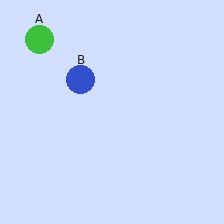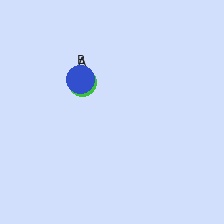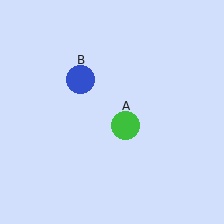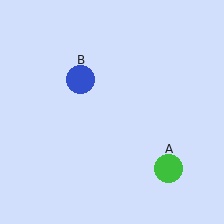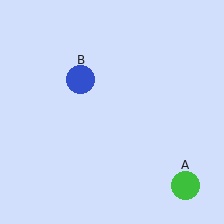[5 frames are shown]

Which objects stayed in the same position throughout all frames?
Blue circle (object B) remained stationary.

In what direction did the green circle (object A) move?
The green circle (object A) moved down and to the right.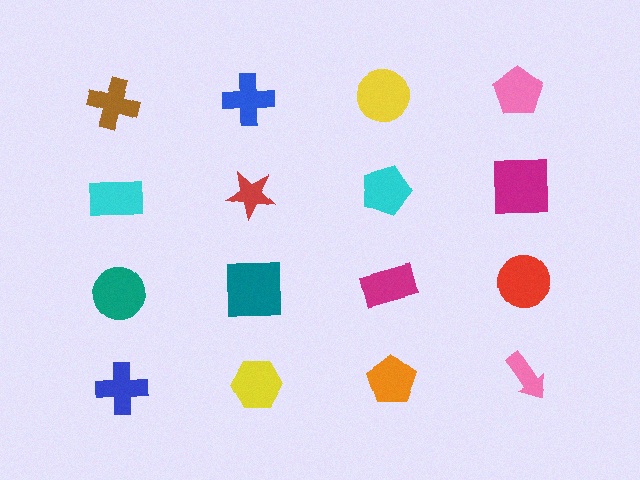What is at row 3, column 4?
A red circle.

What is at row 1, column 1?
A brown cross.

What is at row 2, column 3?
A cyan pentagon.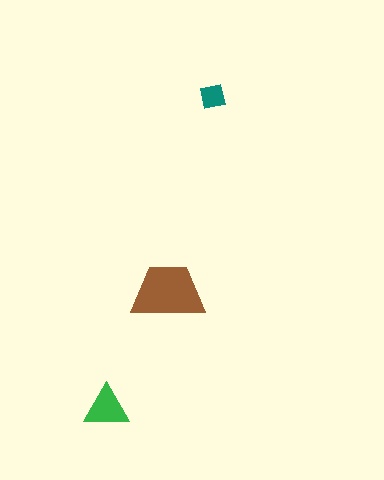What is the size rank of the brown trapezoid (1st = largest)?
1st.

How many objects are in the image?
There are 3 objects in the image.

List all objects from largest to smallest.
The brown trapezoid, the green triangle, the teal square.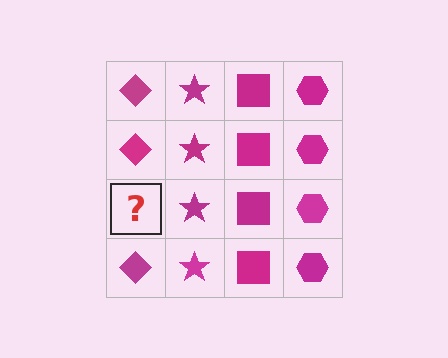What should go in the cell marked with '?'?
The missing cell should contain a magenta diamond.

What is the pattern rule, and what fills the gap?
The rule is that each column has a consistent shape. The gap should be filled with a magenta diamond.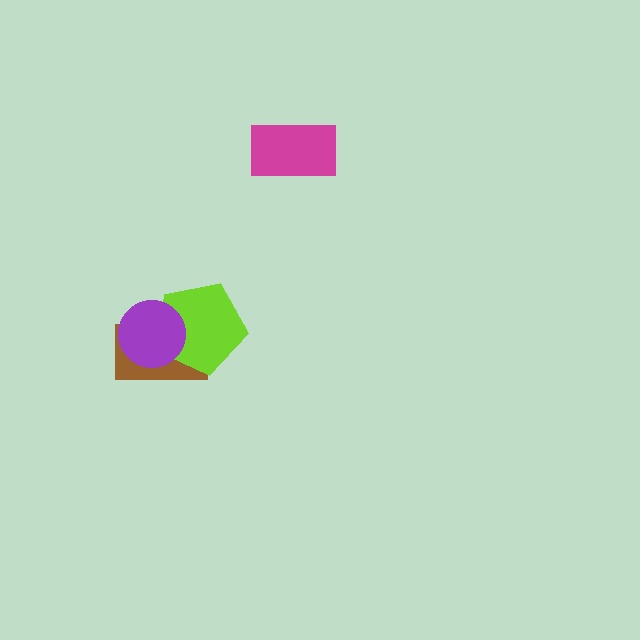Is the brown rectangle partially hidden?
Yes, it is partially covered by another shape.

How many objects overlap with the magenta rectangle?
0 objects overlap with the magenta rectangle.